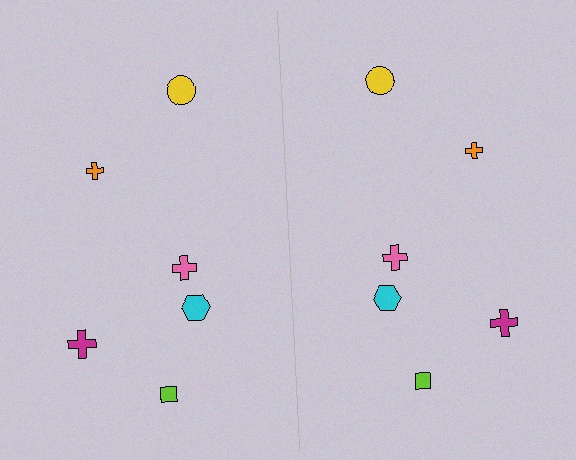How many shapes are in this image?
There are 12 shapes in this image.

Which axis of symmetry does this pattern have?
The pattern has a vertical axis of symmetry running through the center of the image.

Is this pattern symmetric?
Yes, this pattern has bilateral (reflection) symmetry.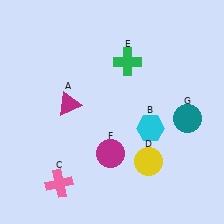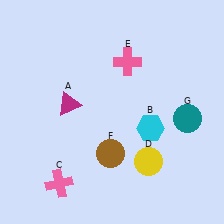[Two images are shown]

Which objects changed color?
E changed from green to pink. F changed from magenta to brown.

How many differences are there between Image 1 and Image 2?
There are 2 differences between the two images.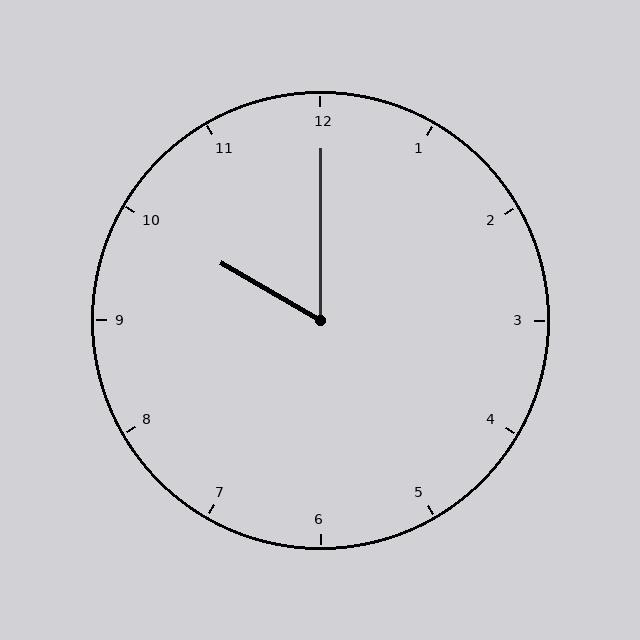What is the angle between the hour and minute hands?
Approximately 60 degrees.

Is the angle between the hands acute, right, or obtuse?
It is acute.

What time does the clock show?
10:00.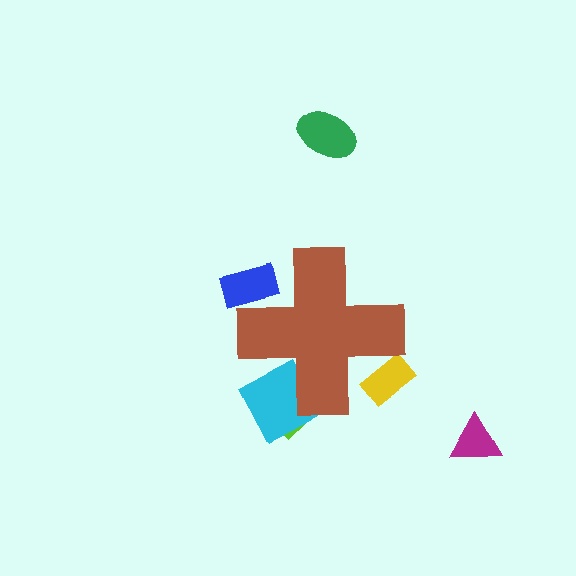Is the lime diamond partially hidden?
Yes, the lime diamond is partially hidden behind the brown cross.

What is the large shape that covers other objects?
A brown cross.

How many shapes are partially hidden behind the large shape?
4 shapes are partially hidden.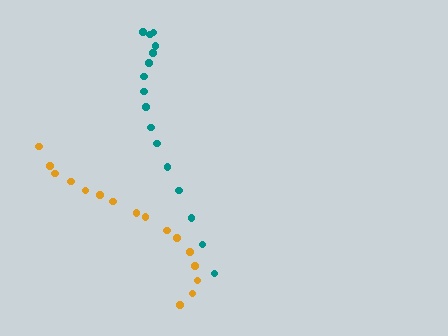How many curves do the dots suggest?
There are 2 distinct paths.